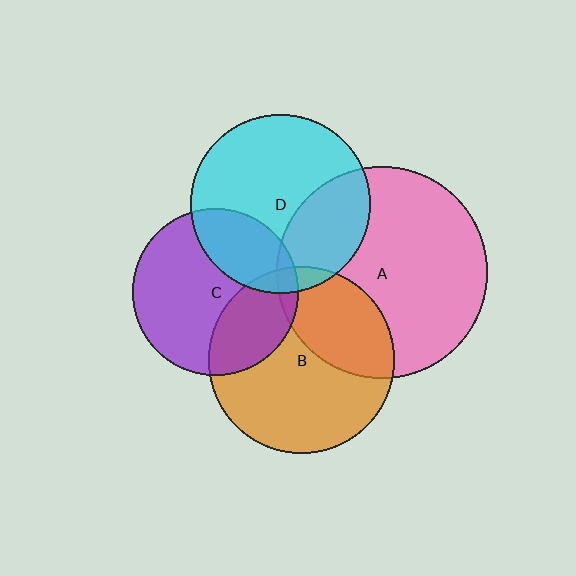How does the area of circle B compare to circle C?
Approximately 1.3 times.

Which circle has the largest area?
Circle A (pink).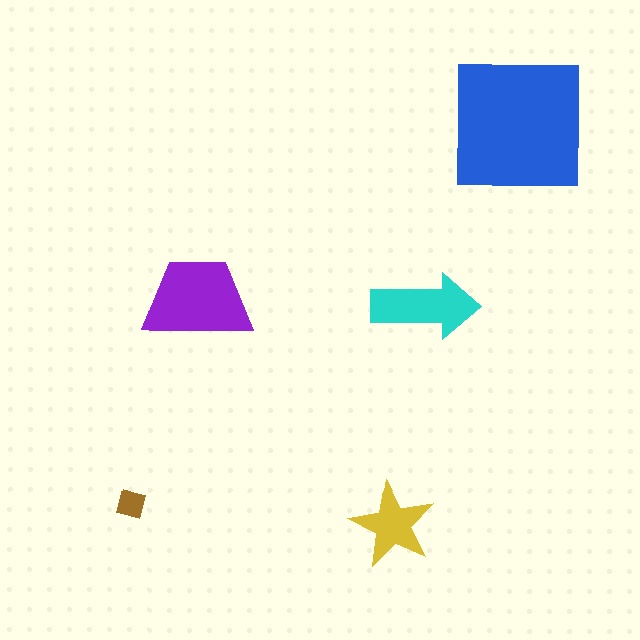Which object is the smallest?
The brown diamond.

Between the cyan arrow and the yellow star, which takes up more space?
The cyan arrow.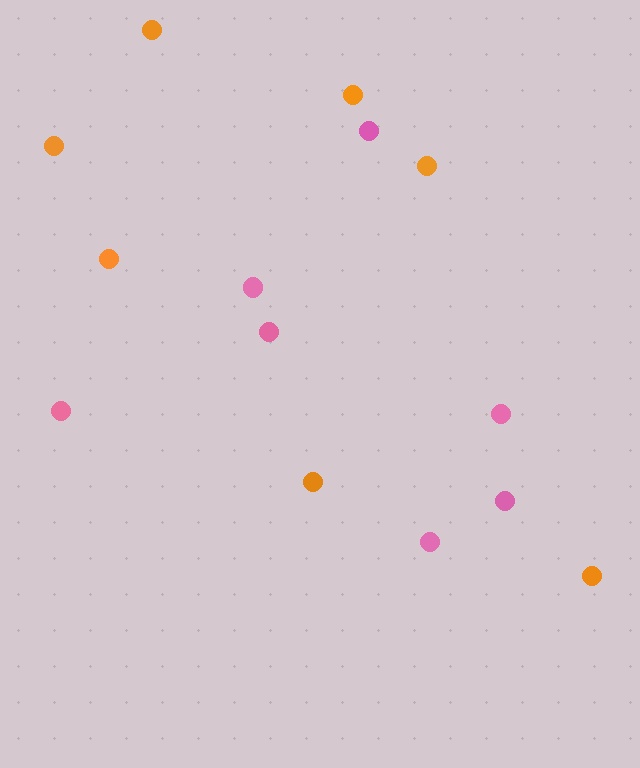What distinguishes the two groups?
There are 2 groups: one group of pink circles (7) and one group of orange circles (7).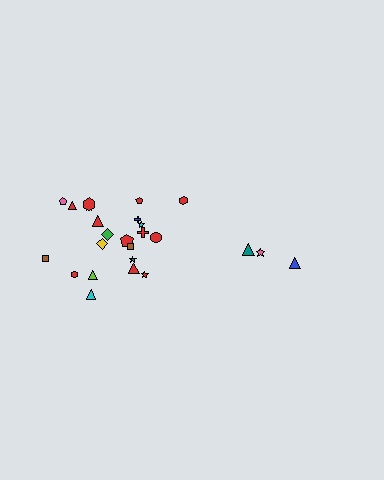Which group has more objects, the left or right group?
The left group.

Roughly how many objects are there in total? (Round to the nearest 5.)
Roughly 25 objects in total.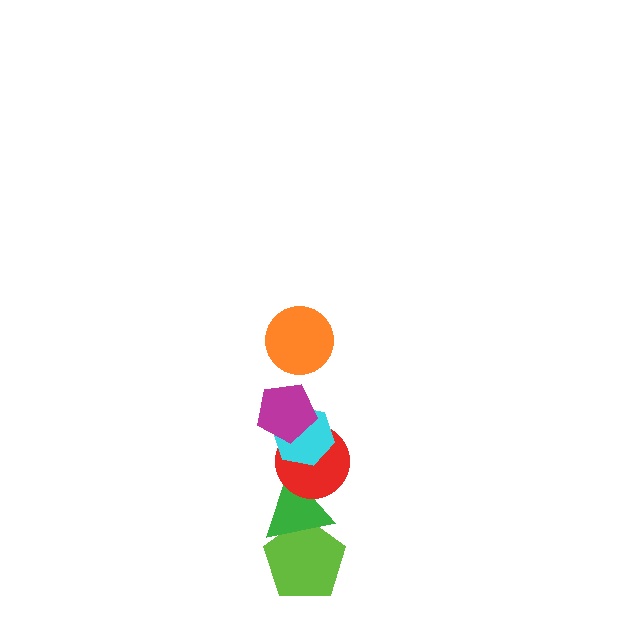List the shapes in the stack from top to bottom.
From top to bottom: the orange circle, the magenta pentagon, the cyan hexagon, the red circle, the green triangle, the lime pentagon.